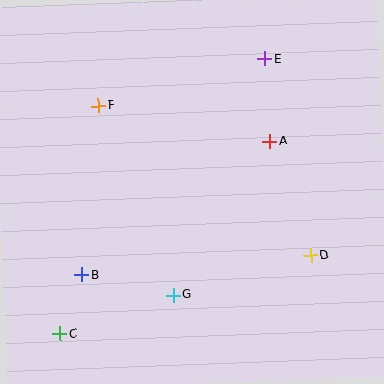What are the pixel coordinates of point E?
Point E is at (265, 59).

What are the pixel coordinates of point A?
Point A is at (270, 141).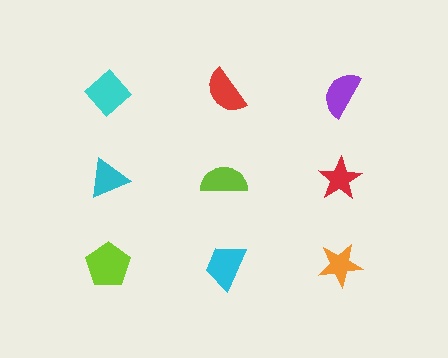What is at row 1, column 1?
A cyan diamond.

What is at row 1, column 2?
A red semicircle.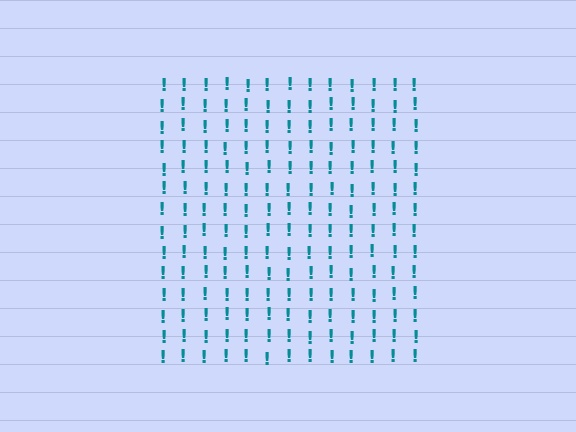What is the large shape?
The large shape is a square.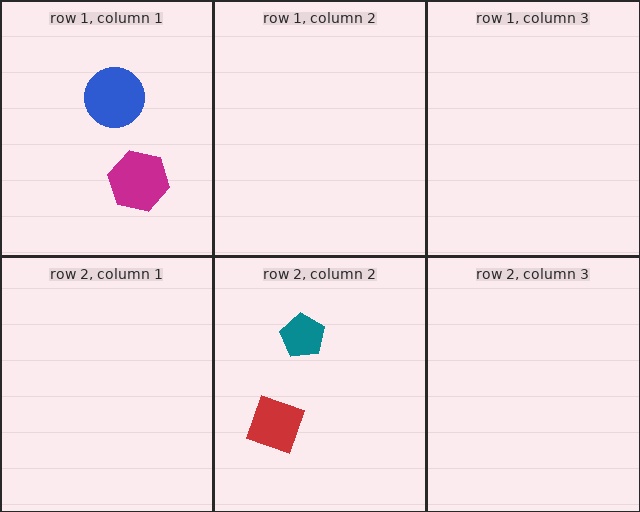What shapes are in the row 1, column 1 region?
The blue circle, the magenta hexagon.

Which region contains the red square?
The row 2, column 2 region.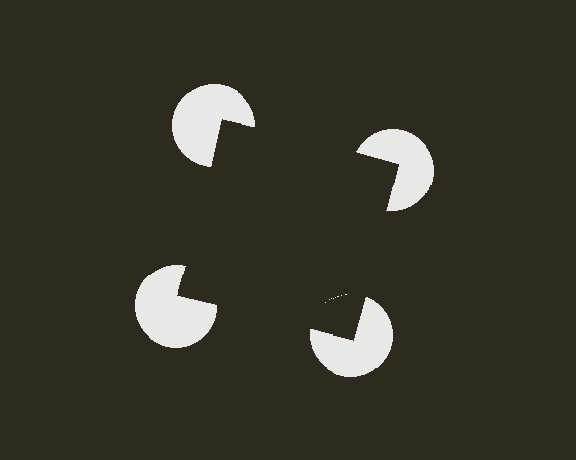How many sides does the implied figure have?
4 sides.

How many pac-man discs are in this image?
There are 4 — one at each vertex of the illusory square.